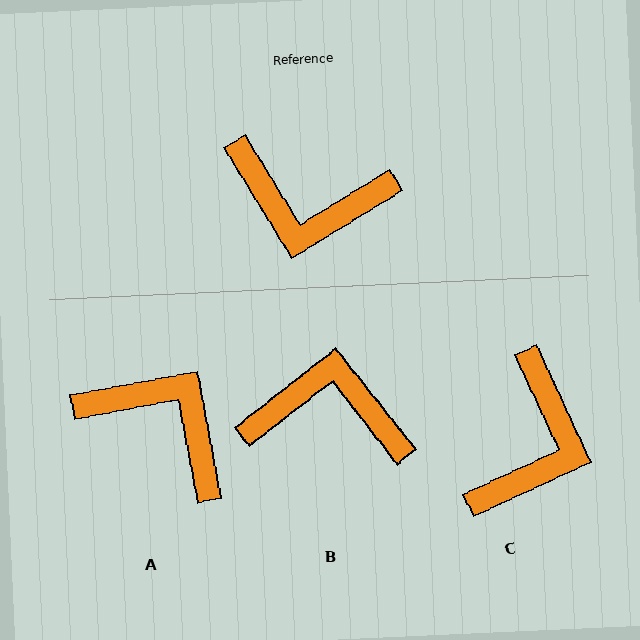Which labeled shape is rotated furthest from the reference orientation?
B, about 173 degrees away.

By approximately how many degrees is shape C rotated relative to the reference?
Approximately 83 degrees counter-clockwise.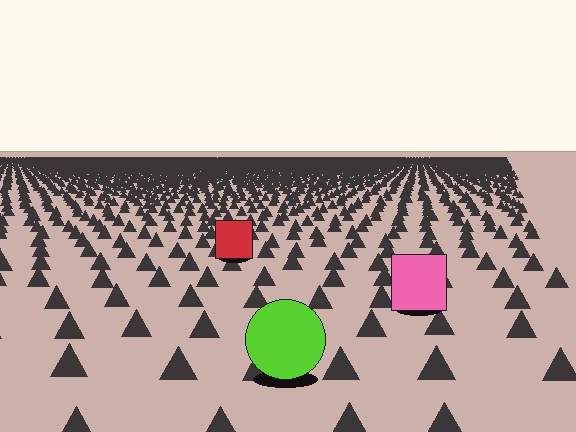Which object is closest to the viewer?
The lime circle is closest. The texture marks near it are larger and more spread out.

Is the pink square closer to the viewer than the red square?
Yes. The pink square is closer — you can tell from the texture gradient: the ground texture is coarser near it.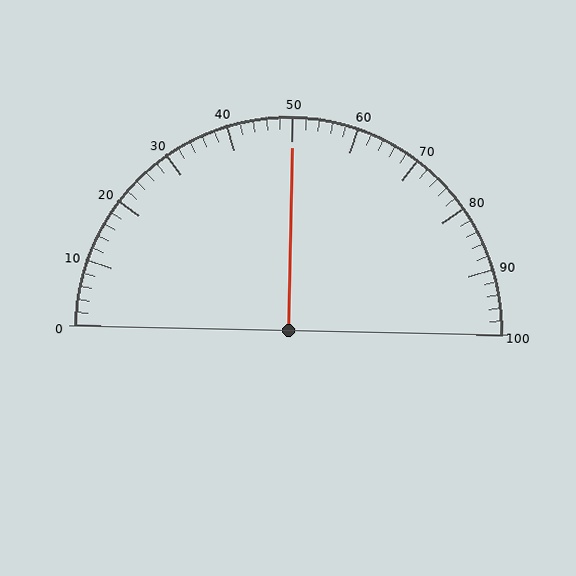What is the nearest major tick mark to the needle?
The nearest major tick mark is 50.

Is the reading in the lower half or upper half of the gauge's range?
The reading is in the upper half of the range (0 to 100).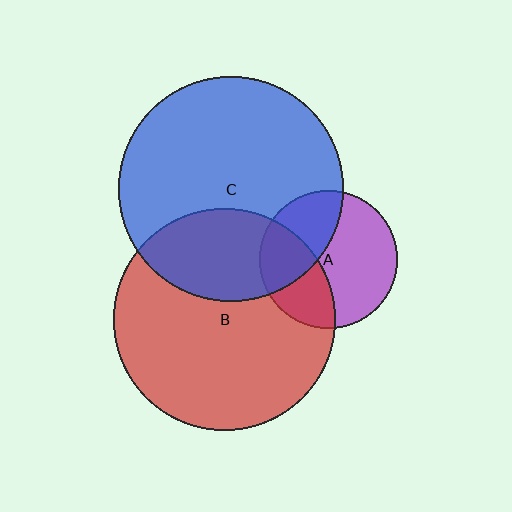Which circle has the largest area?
Circle C (blue).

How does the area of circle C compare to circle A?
Approximately 2.6 times.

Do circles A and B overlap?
Yes.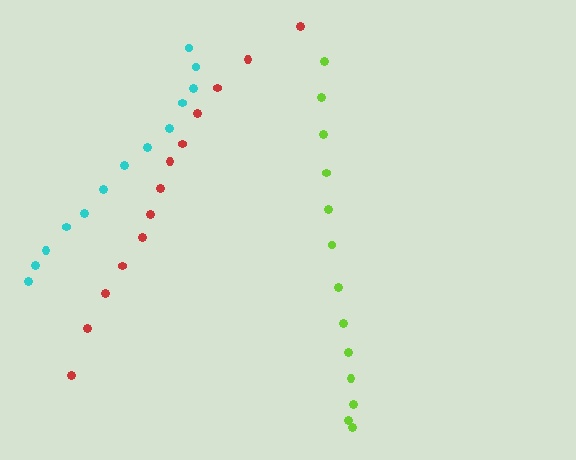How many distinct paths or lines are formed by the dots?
There are 3 distinct paths.